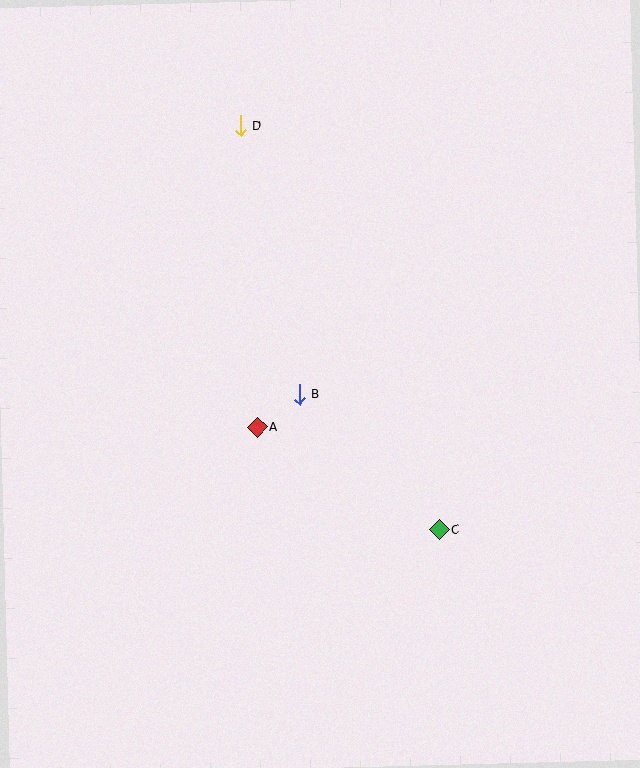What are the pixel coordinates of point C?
Point C is at (439, 530).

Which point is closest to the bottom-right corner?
Point C is closest to the bottom-right corner.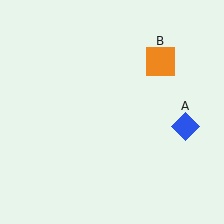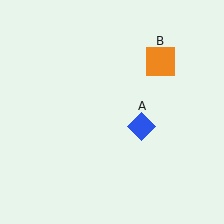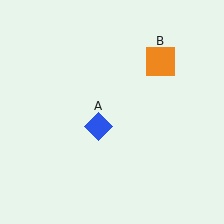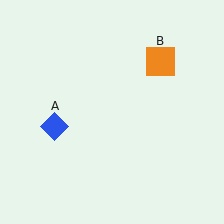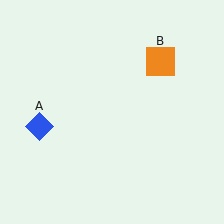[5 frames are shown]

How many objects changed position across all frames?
1 object changed position: blue diamond (object A).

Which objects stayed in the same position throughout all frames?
Orange square (object B) remained stationary.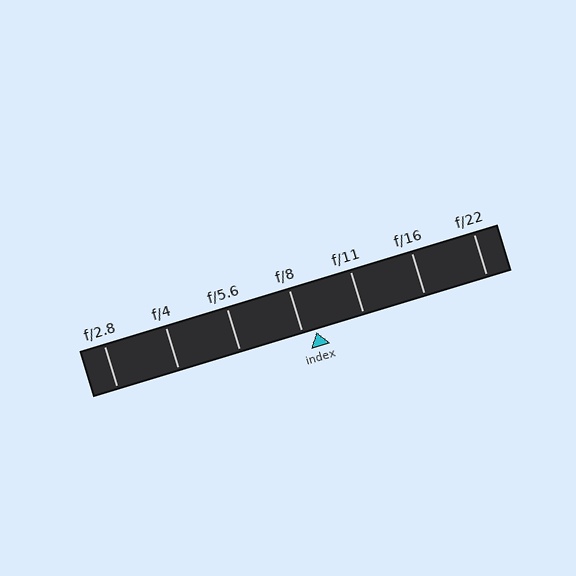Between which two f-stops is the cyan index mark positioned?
The index mark is between f/8 and f/11.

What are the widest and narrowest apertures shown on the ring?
The widest aperture shown is f/2.8 and the narrowest is f/22.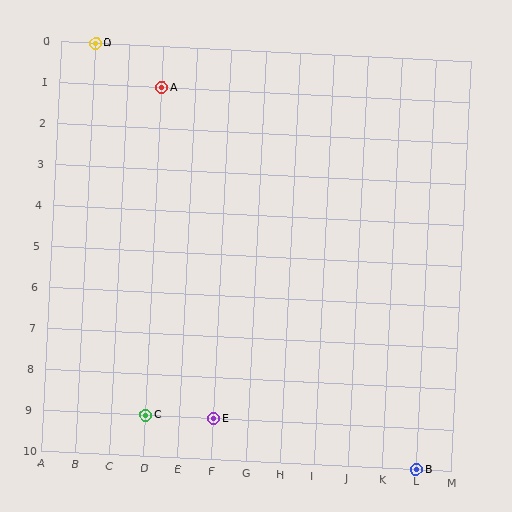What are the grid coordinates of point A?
Point A is at grid coordinates (D, 1).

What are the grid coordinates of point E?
Point E is at grid coordinates (F, 9).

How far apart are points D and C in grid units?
Points D and C are 2 columns and 9 rows apart (about 9.2 grid units diagonally).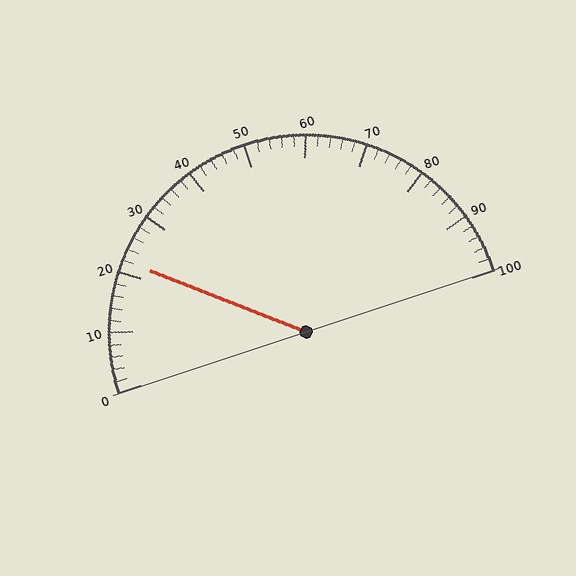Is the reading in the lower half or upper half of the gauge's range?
The reading is in the lower half of the range (0 to 100).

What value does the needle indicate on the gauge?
The needle indicates approximately 22.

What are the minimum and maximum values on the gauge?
The gauge ranges from 0 to 100.